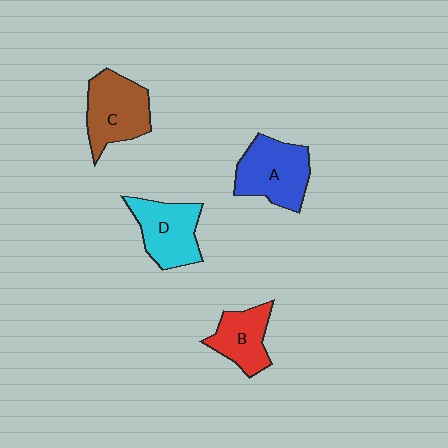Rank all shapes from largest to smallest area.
From largest to smallest: A (blue), C (brown), D (cyan), B (red).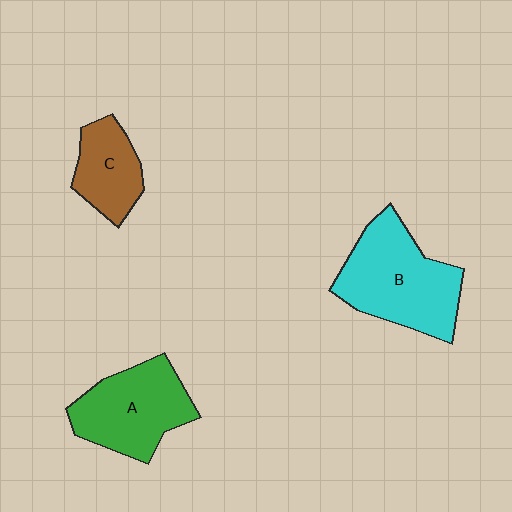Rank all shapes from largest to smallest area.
From largest to smallest: B (cyan), A (green), C (brown).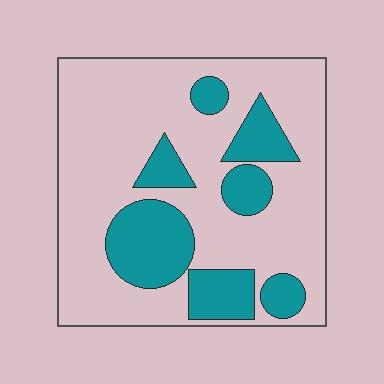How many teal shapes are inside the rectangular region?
7.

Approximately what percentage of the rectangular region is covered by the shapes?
Approximately 25%.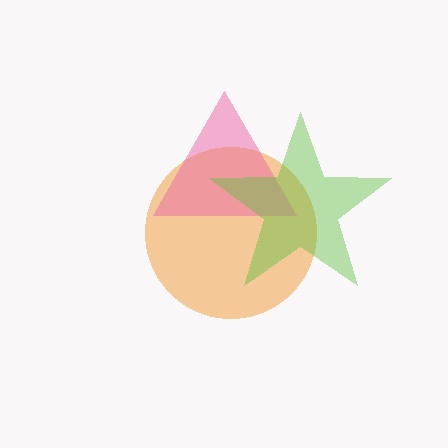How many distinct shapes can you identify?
There are 3 distinct shapes: an orange circle, a pink triangle, a lime star.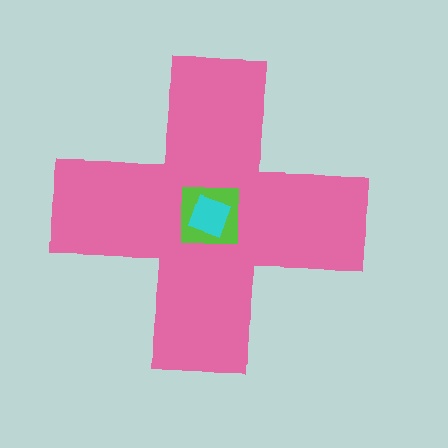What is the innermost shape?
The cyan diamond.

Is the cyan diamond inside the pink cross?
Yes.